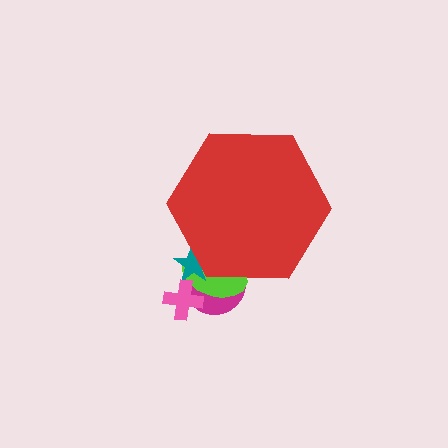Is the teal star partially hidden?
Yes, the teal star is partially hidden behind the red hexagon.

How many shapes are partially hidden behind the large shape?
3 shapes are partially hidden.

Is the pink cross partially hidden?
No, the pink cross is fully visible.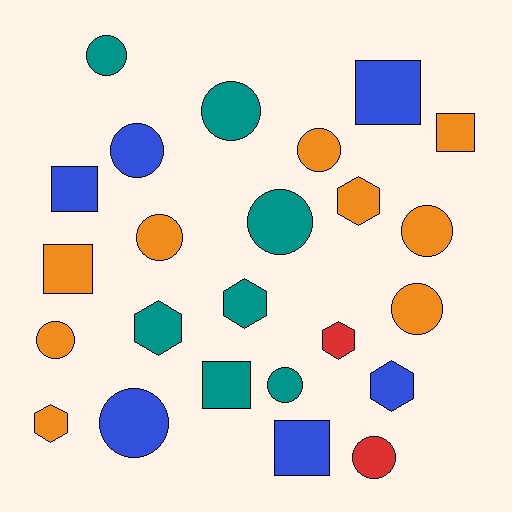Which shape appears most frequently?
Circle, with 12 objects.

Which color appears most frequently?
Orange, with 9 objects.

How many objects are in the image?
There are 24 objects.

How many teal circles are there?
There are 4 teal circles.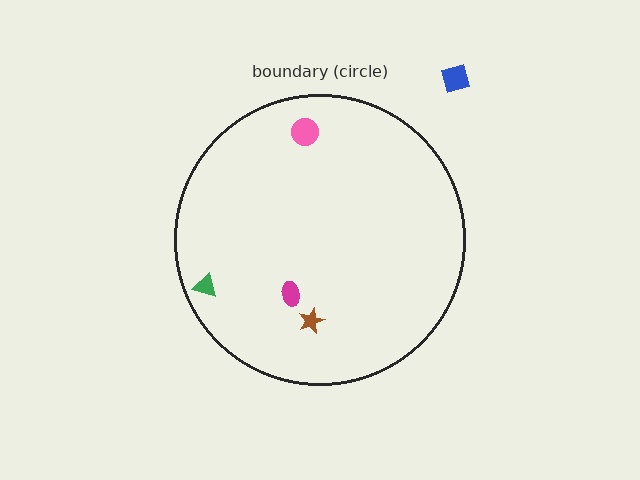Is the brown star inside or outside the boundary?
Inside.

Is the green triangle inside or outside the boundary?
Inside.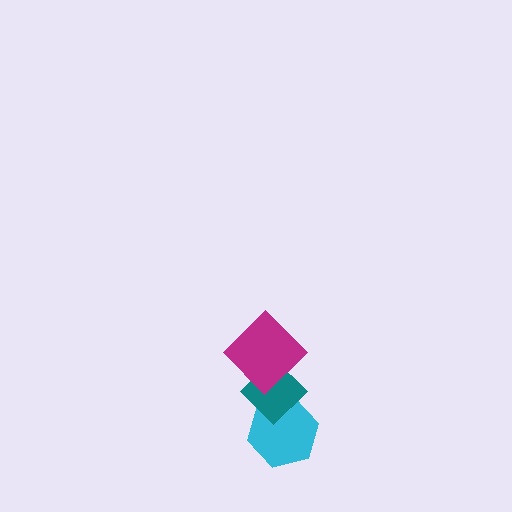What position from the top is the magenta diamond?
The magenta diamond is 1st from the top.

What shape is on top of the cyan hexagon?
The teal diamond is on top of the cyan hexagon.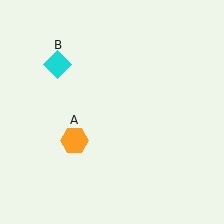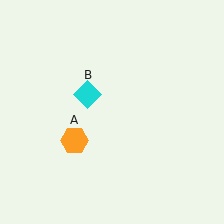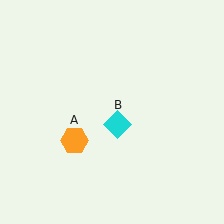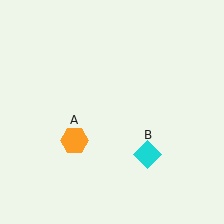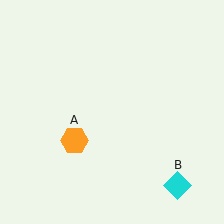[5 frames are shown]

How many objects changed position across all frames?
1 object changed position: cyan diamond (object B).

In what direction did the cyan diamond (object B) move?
The cyan diamond (object B) moved down and to the right.